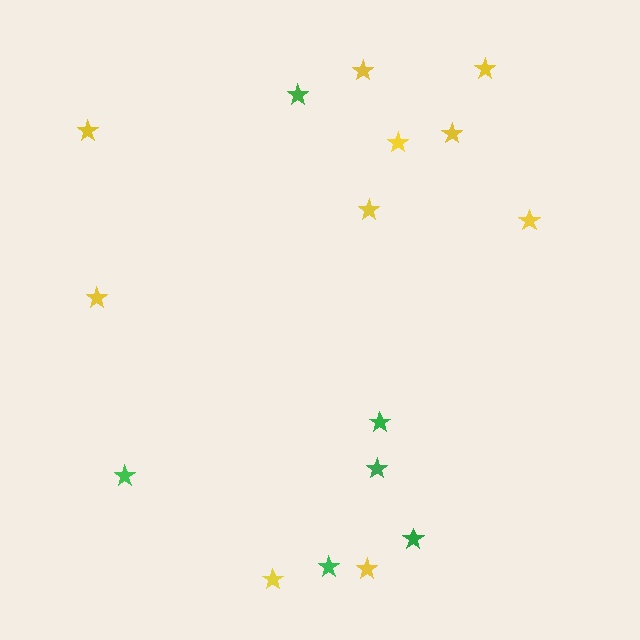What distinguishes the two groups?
There are 2 groups: one group of green stars (6) and one group of yellow stars (10).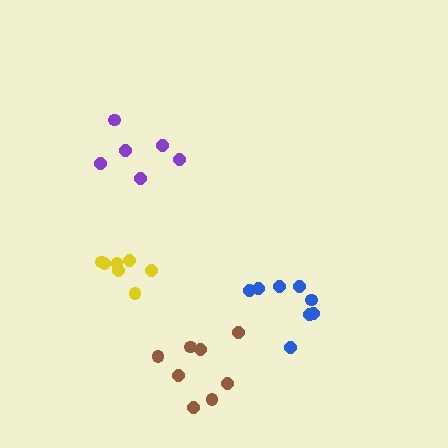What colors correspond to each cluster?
The clusters are colored: purple, yellow, blue, brown.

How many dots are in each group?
Group 1: 6 dots, Group 2: 7 dots, Group 3: 8 dots, Group 4: 8 dots (29 total).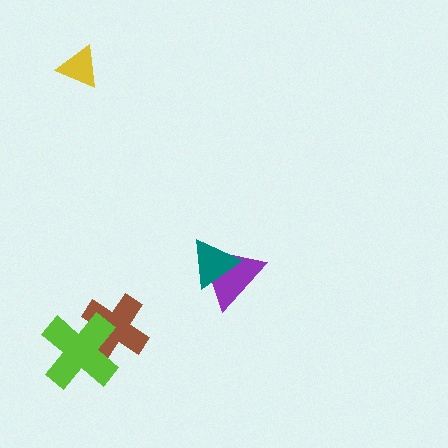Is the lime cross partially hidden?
No, no other shape covers it.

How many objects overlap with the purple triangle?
1 object overlaps with the purple triangle.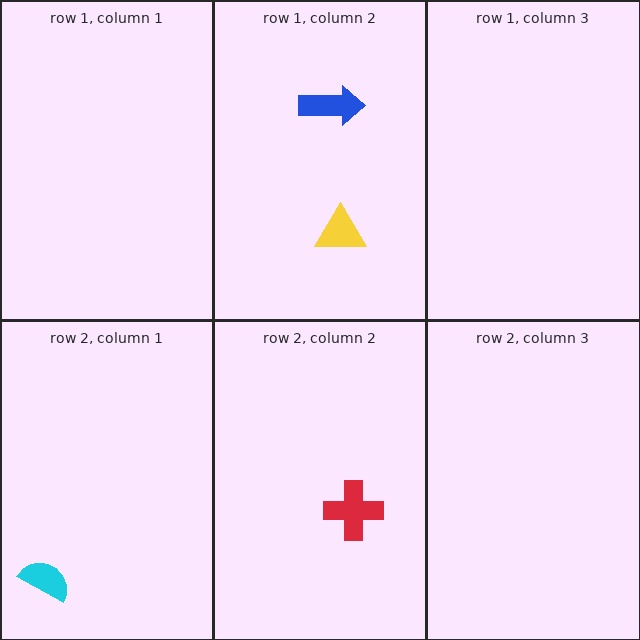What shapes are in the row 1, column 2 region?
The blue arrow, the yellow triangle.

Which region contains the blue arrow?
The row 1, column 2 region.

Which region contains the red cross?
The row 2, column 2 region.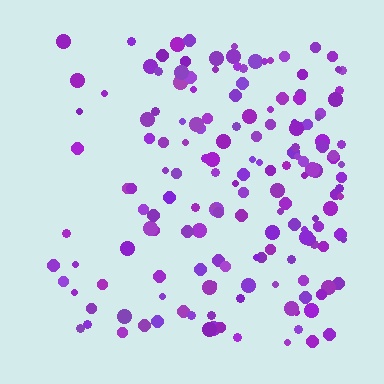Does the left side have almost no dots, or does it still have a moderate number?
Still a moderate number, just noticeably fewer than the right.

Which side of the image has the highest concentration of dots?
The right.